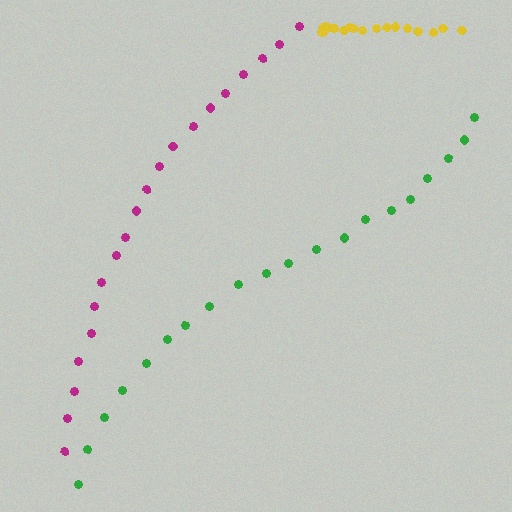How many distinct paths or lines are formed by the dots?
There are 3 distinct paths.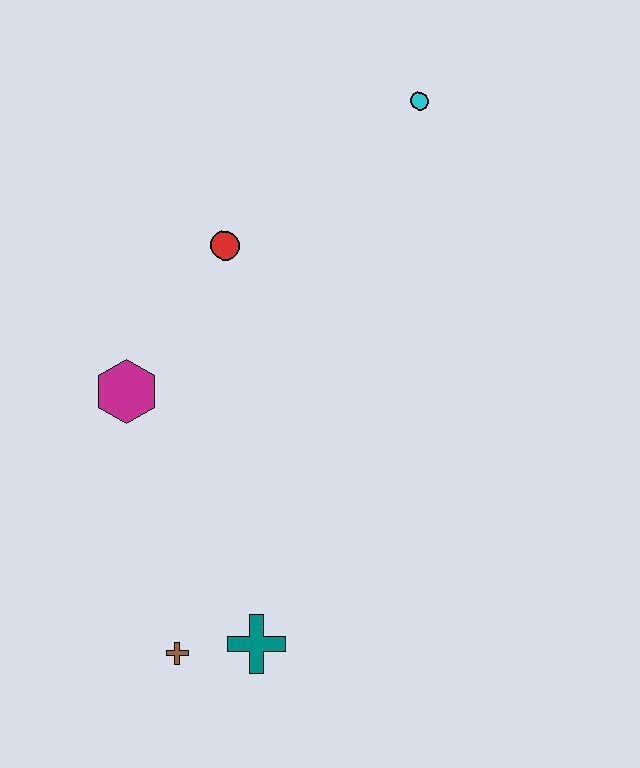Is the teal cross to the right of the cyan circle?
No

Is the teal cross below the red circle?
Yes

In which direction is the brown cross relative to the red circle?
The brown cross is below the red circle.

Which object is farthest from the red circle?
The brown cross is farthest from the red circle.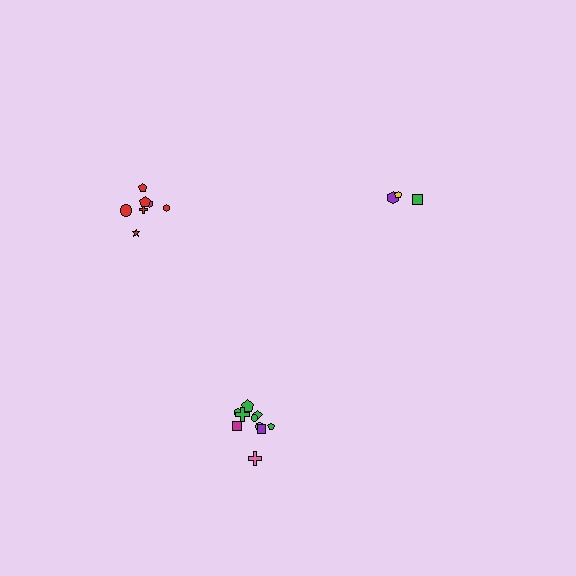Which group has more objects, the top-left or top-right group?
The top-left group.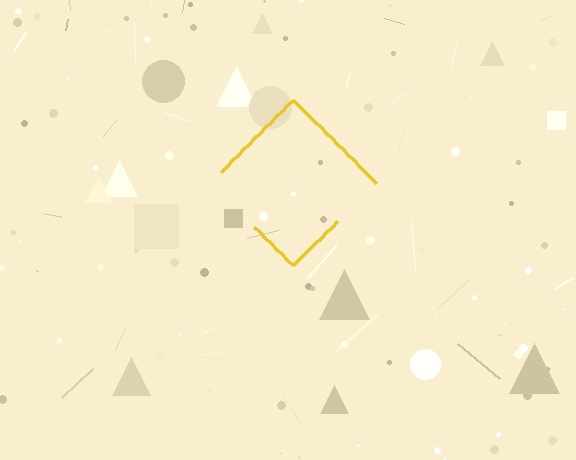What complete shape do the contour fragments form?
The contour fragments form a diamond.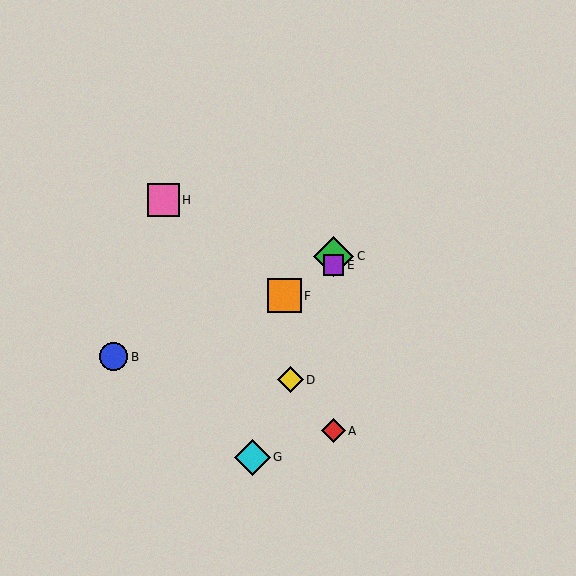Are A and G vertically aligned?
No, A is at x≈333 and G is at x≈252.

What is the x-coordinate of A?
Object A is at x≈333.